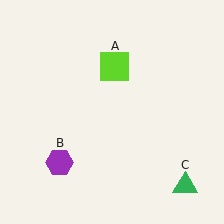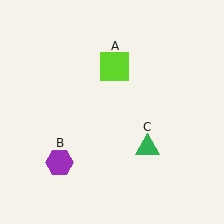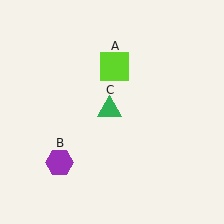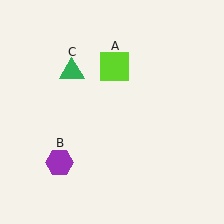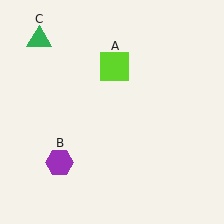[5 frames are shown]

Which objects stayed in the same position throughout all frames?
Lime square (object A) and purple hexagon (object B) remained stationary.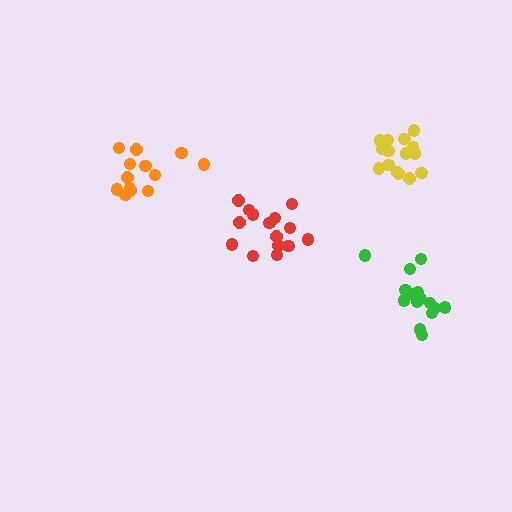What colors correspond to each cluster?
The clusters are colored: green, orange, yellow, red.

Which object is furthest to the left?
The orange cluster is leftmost.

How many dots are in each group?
Group 1: 16 dots, Group 2: 13 dots, Group 3: 16 dots, Group 4: 15 dots (60 total).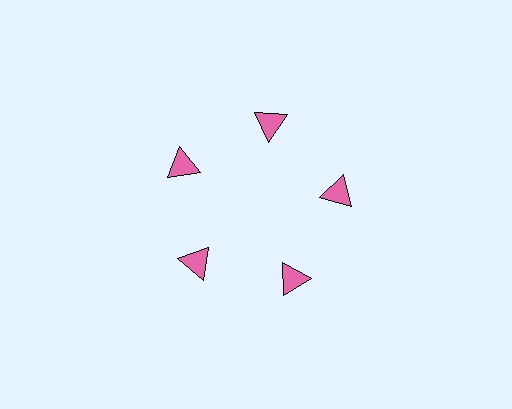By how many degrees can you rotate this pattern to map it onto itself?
The pattern maps onto itself every 72 degrees of rotation.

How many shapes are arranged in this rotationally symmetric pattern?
There are 5 shapes, arranged in 5 groups of 1.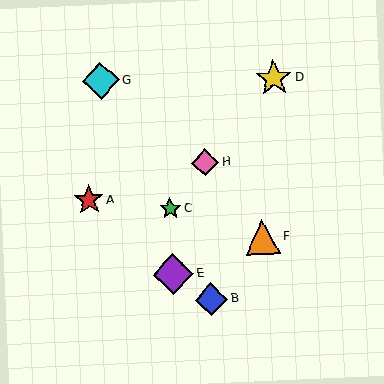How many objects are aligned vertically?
2 objects (C, E) are aligned vertically.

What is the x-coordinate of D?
Object D is at x≈274.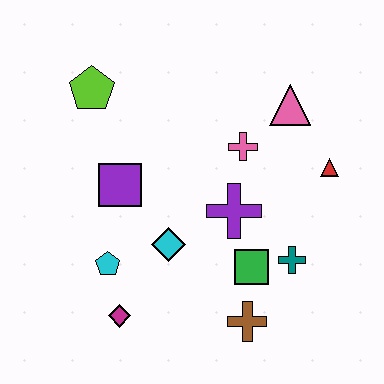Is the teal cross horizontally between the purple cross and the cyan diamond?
No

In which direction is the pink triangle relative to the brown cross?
The pink triangle is above the brown cross.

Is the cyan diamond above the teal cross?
Yes